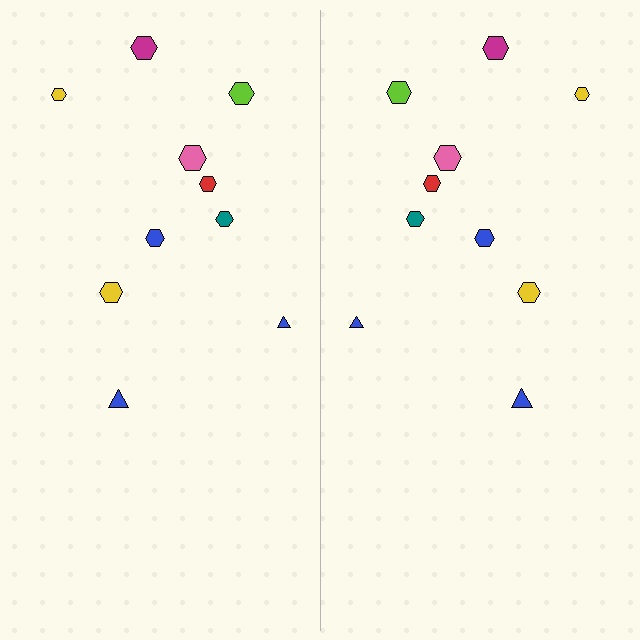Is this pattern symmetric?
Yes, this pattern has bilateral (reflection) symmetry.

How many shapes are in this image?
There are 20 shapes in this image.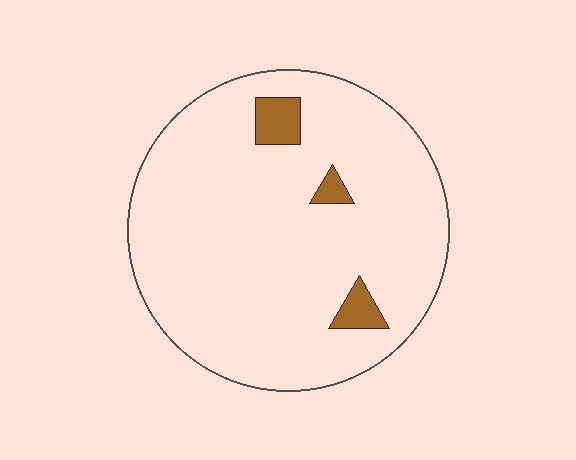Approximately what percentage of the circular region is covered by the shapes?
Approximately 5%.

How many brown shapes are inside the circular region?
3.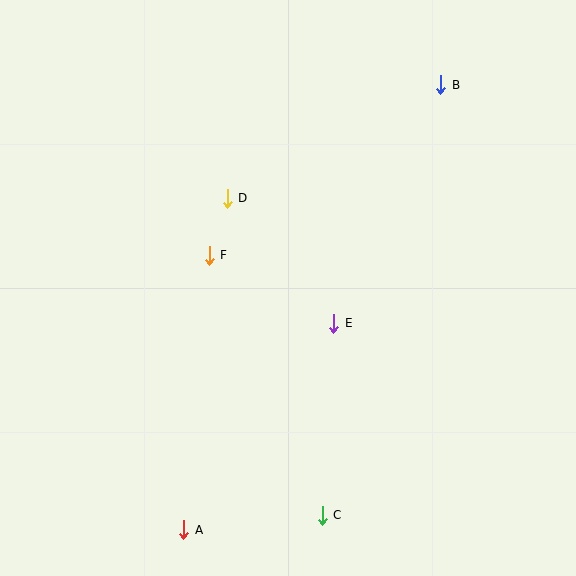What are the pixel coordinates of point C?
Point C is at (322, 515).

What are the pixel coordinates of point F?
Point F is at (209, 255).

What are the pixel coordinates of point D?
Point D is at (227, 198).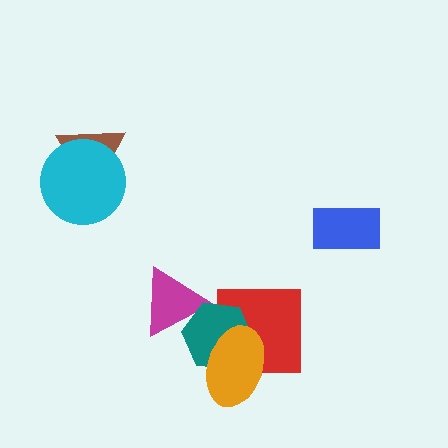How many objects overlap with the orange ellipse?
2 objects overlap with the orange ellipse.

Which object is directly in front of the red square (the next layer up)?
The teal hexagon is directly in front of the red square.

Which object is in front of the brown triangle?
The cyan circle is in front of the brown triangle.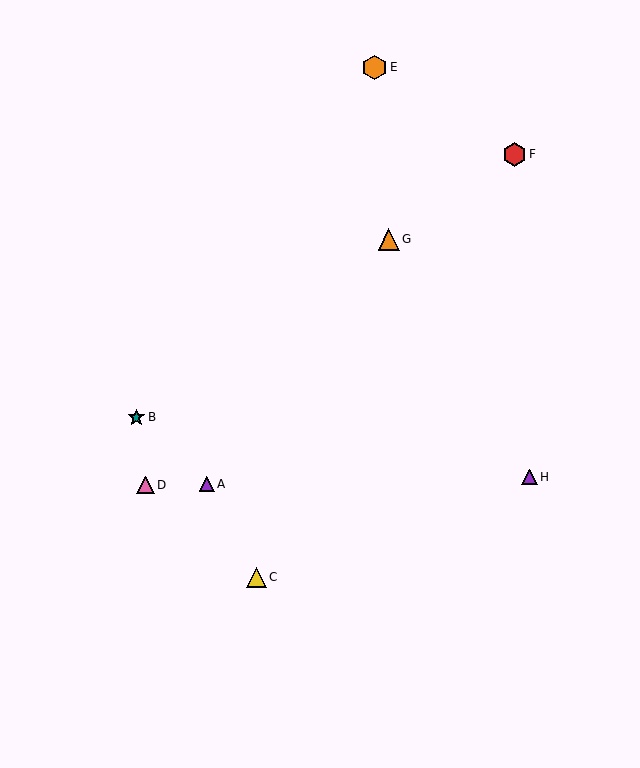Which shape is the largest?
The orange hexagon (labeled E) is the largest.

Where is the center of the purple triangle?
The center of the purple triangle is at (207, 484).